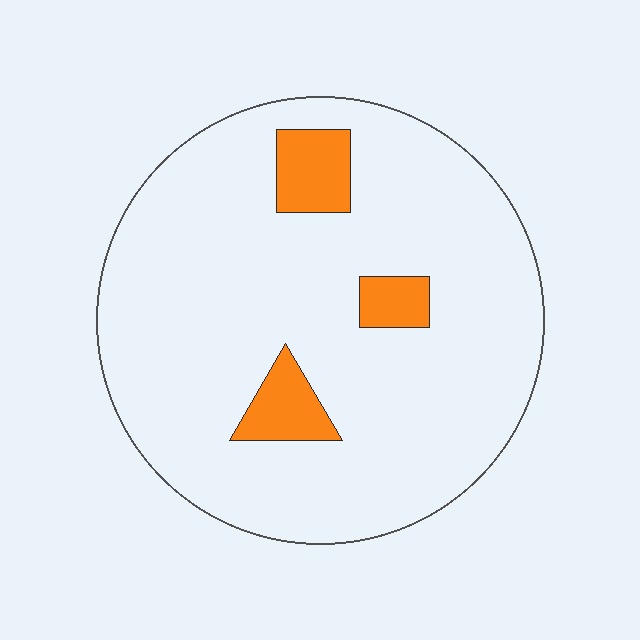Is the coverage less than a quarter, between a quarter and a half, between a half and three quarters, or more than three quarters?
Less than a quarter.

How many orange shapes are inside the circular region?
3.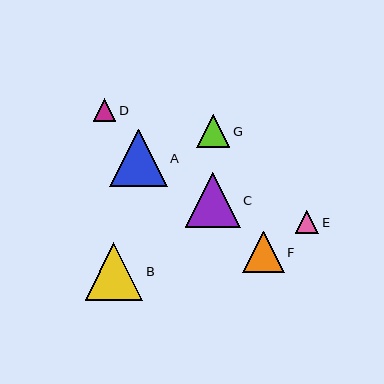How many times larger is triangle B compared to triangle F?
Triangle B is approximately 1.4 times the size of triangle F.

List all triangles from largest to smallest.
From largest to smallest: B, A, C, F, G, E, D.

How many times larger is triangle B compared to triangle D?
Triangle B is approximately 2.5 times the size of triangle D.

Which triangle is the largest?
Triangle B is the largest with a size of approximately 57 pixels.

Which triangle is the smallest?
Triangle D is the smallest with a size of approximately 23 pixels.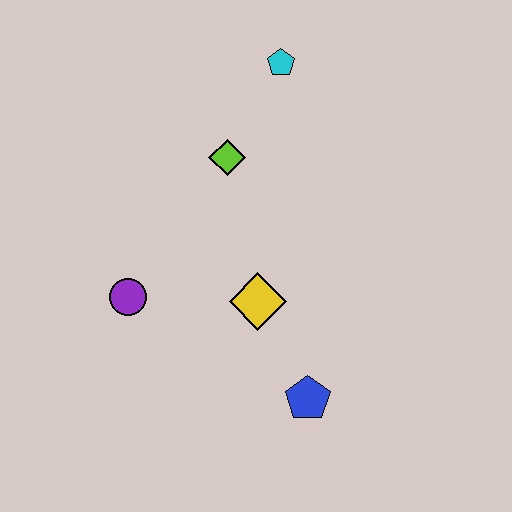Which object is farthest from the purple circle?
The cyan pentagon is farthest from the purple circle.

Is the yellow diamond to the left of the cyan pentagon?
Yes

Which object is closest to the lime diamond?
The cyan pentagon is closest to the lime diamond.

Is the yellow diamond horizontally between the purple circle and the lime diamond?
No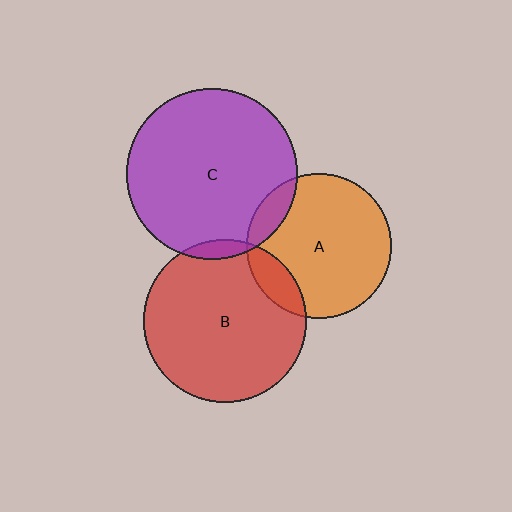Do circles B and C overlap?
Yes.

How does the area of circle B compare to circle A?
Approximately 1.3 times.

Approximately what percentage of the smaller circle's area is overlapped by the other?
Approximately 5%.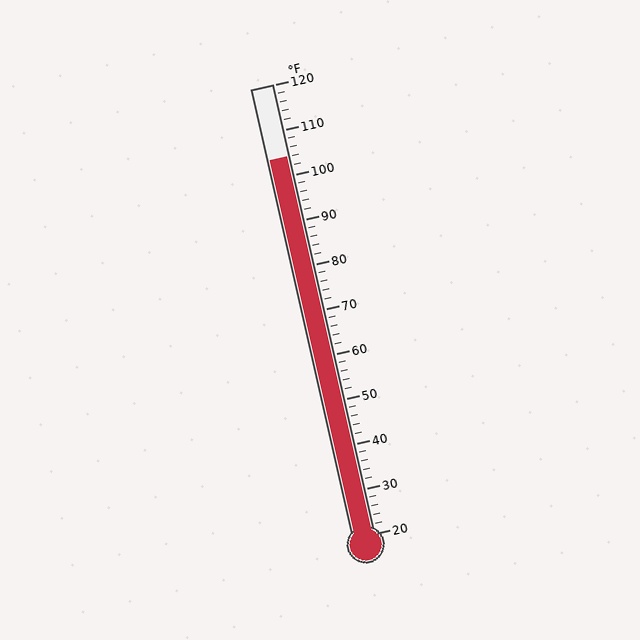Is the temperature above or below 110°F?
The temperature is below 110°F.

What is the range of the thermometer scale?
The thermometer scale ranges from 20°F to 120°F.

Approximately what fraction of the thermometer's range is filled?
The thermometer is filled to approximately 85% of its range.